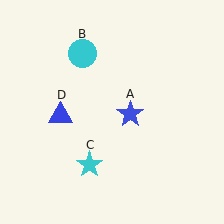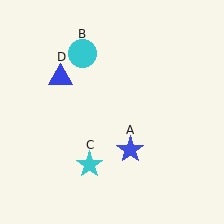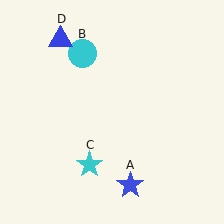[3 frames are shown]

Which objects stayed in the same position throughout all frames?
Cyan circle (object B) and cyan star (object C) remained stationary.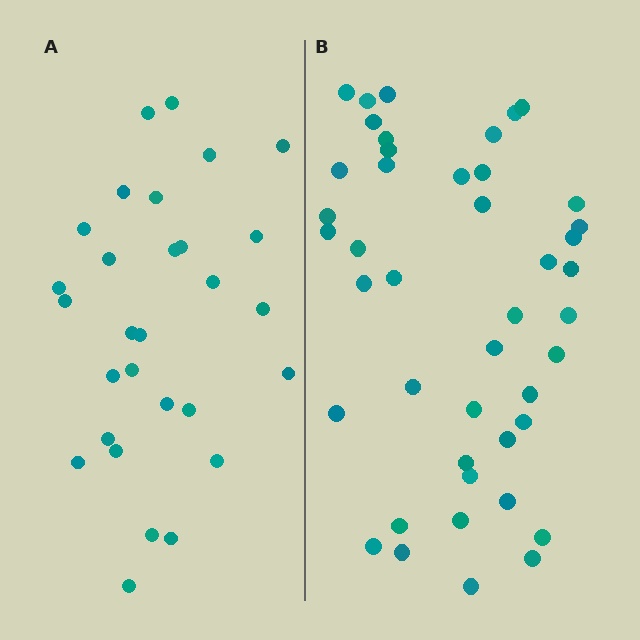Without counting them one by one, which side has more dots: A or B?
Region B (the right region) has more dots.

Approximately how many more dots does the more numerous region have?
Region B has approximately 15 more dots than region A.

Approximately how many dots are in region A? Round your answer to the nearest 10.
About 30 dots. (The exact count is 29, which rounds to 30.)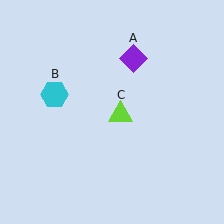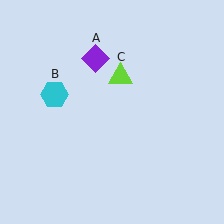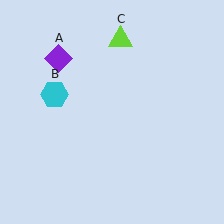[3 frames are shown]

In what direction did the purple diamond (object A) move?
The purple diamond (object A) moved left.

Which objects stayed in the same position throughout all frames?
Cyan hexagon (object B) remained stationary.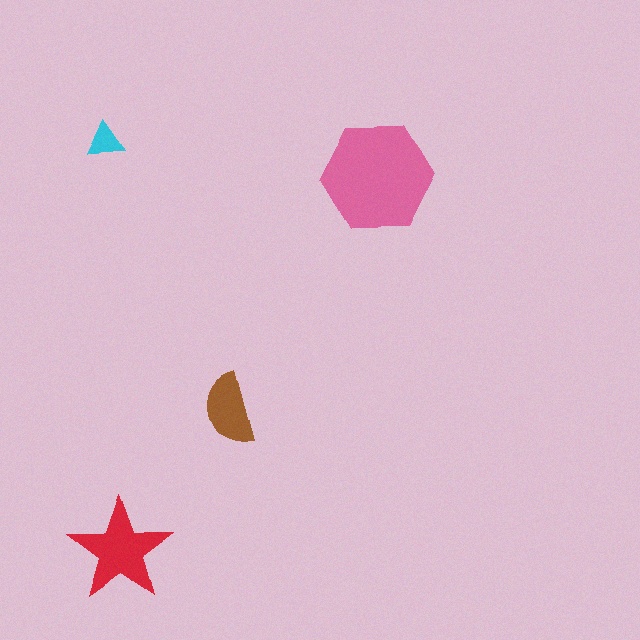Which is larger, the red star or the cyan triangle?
The red star.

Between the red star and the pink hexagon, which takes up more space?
The pink hexagon.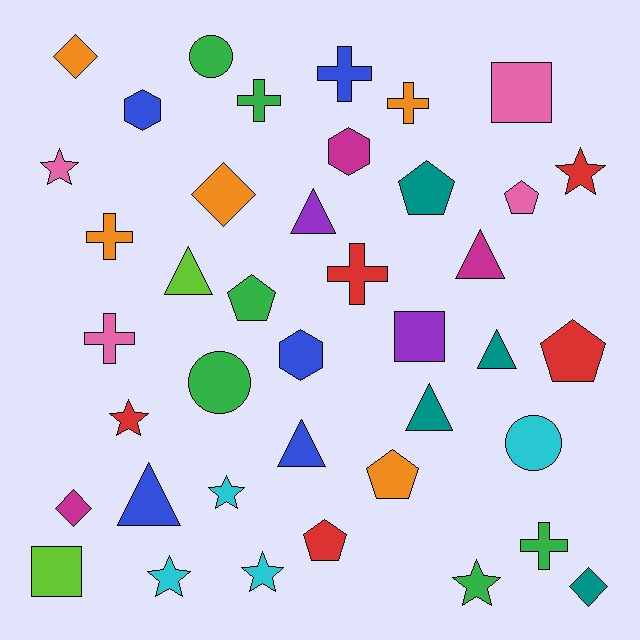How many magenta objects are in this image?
There are 3 magenta objects.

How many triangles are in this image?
There are 7 triangles.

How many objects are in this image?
There are 40 objects.